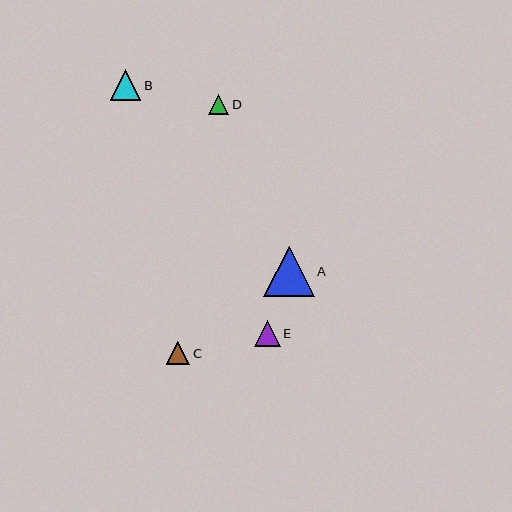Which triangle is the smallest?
Triangle D is the smallest with a size of approximately 20 pixels.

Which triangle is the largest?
Triangle A is the largest with a size of approximately 50 pixels.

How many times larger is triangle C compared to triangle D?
Triangle C is approximately 1.2 times the size of triangle D.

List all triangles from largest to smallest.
From largest to smallest: A, B, E, C, D.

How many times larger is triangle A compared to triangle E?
Triangle A is approximately 2.0 times the size of triangle E.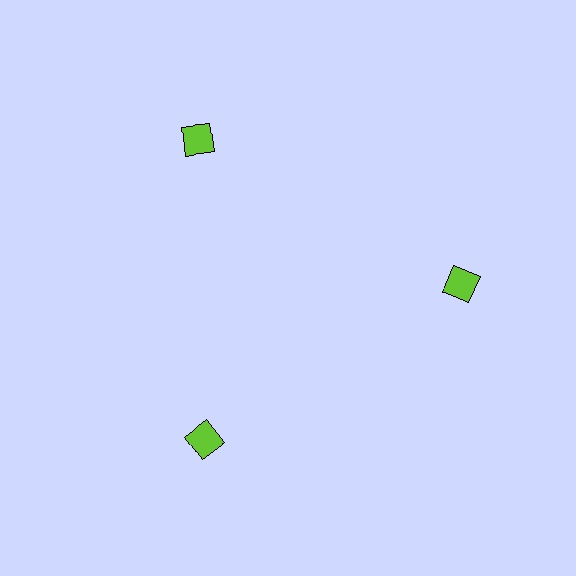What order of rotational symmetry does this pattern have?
This pattern has 3-fold rotational symmetry.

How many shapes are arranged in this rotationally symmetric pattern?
There are 3 shapes, arranged in 3 groups of 1.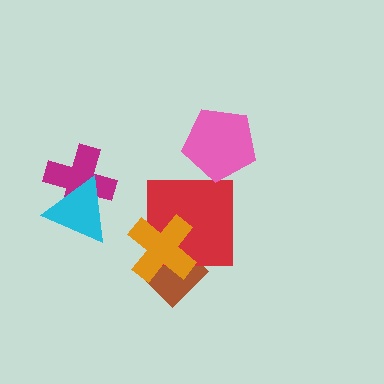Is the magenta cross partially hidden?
Yes, it is partially covered by another shape.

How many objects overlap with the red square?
2 objects overlap with the red square.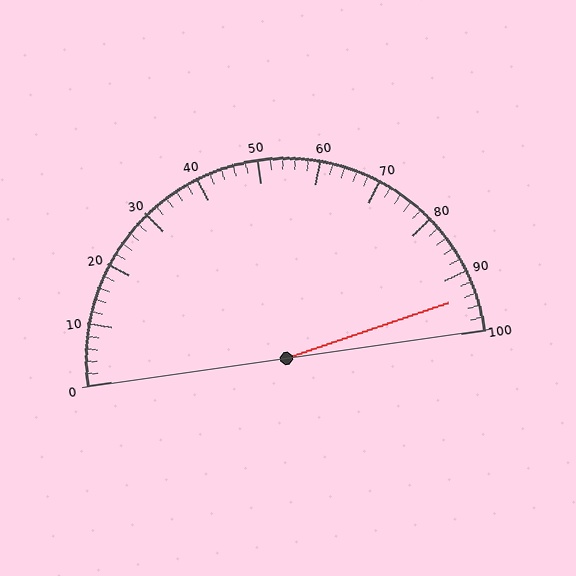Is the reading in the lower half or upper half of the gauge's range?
The reading is in the upper half of the range (0 to 100).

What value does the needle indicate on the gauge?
The needle indicates approximately 94.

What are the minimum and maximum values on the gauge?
The gauge ranges from 0 to 100.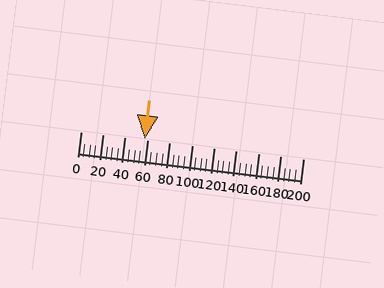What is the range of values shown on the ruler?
The ruler shows values from 0 to 200.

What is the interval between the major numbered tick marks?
The major tick marks are spaced 20 units apart.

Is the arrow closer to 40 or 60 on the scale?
The arrow is closer to 60.